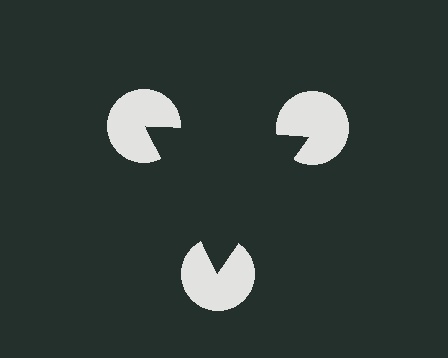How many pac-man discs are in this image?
There are 3 — one at each vertex of the illusory triangle.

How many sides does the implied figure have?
3 sides.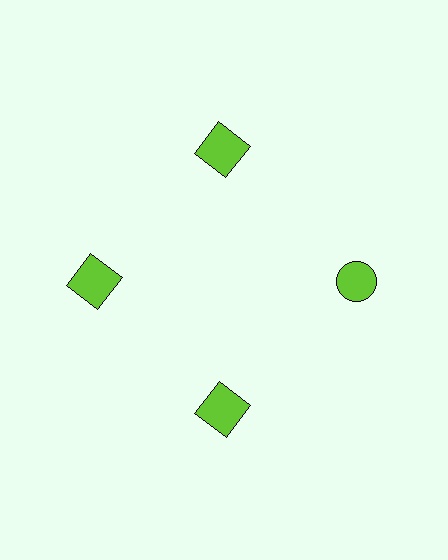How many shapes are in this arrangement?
There are 4 shapes arranged in a ring pattern.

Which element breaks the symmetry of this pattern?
The lime circle at roughly the 3 o'clock position breaks the symmetry. All other shapes are lime squares.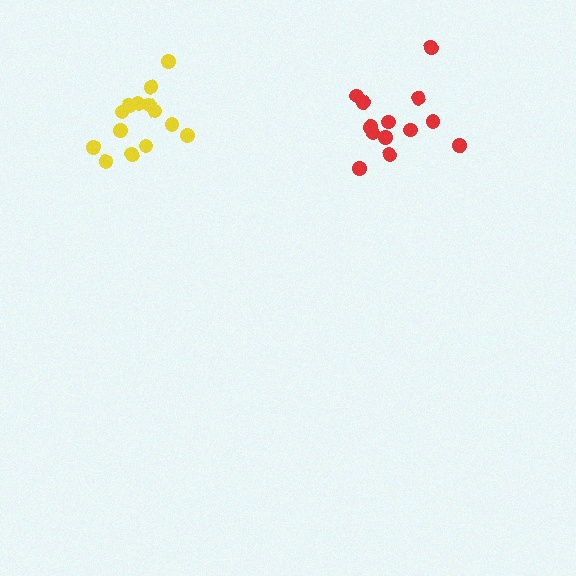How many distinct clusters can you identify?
There are 2 distinct clusters.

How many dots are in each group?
Group 1: 14 dots, Group 2: 13 dots (27 total).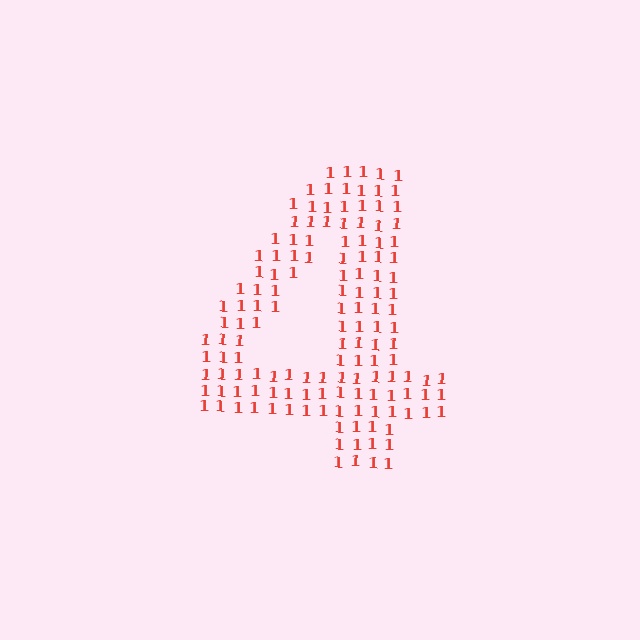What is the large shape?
The large shape is the digit 4.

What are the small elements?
The small elements are digit 1's.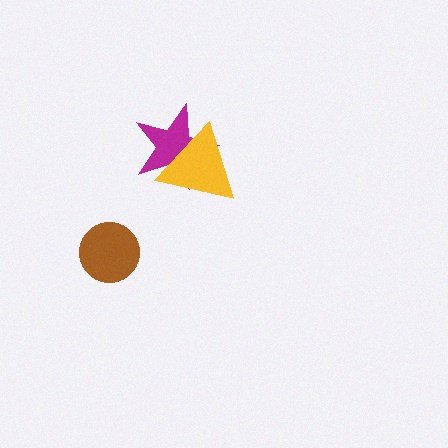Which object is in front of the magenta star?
The yellow triangle is in front of the magenta star.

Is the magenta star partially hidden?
Yes, it is partially covered by another shape.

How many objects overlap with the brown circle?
0 objects overlap with the brown circle.